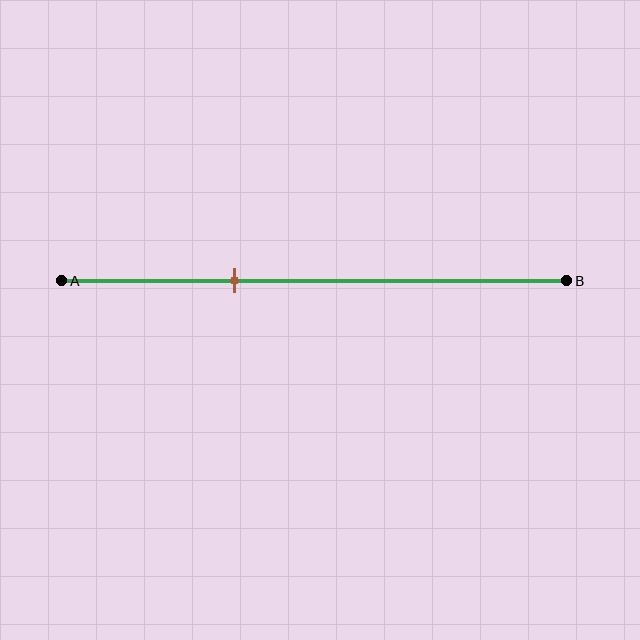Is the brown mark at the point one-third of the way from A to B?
Yes, the mark is approximately at the one-third point.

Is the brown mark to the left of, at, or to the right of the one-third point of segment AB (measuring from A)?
The brown mark is approximately at the one-third point of segment AB.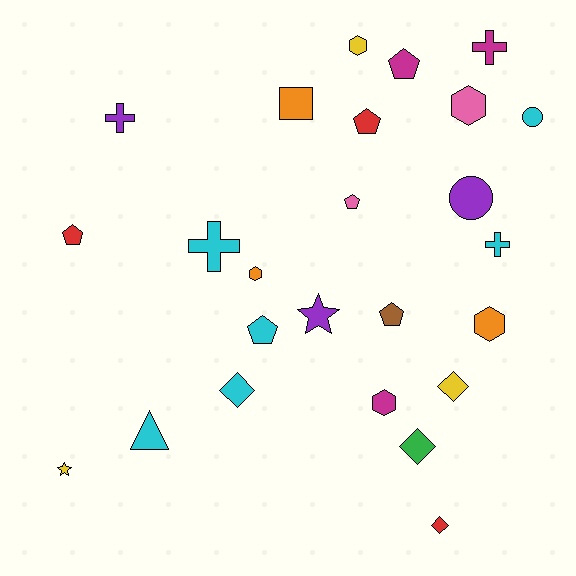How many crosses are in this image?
There are 4 crosses.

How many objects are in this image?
There are 25 objects.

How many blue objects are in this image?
There are no blue objects.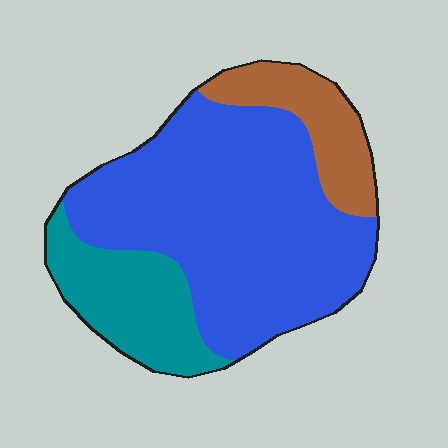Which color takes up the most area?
Blue, at roughly 65%.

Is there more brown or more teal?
Teal.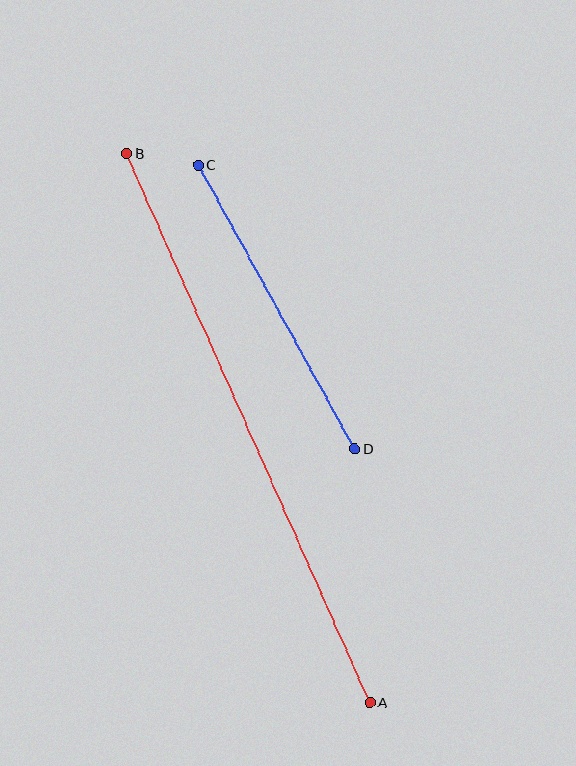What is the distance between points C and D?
The distance is approximately 324 pixels.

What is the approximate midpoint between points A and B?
The midpoint is at approximately (248, 428) pixels.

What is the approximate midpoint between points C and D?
The midpoint is at approximately (276, 307) pixels.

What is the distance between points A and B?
The distance is approximately 600 pixels.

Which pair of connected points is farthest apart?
Points A and B are farthest apart.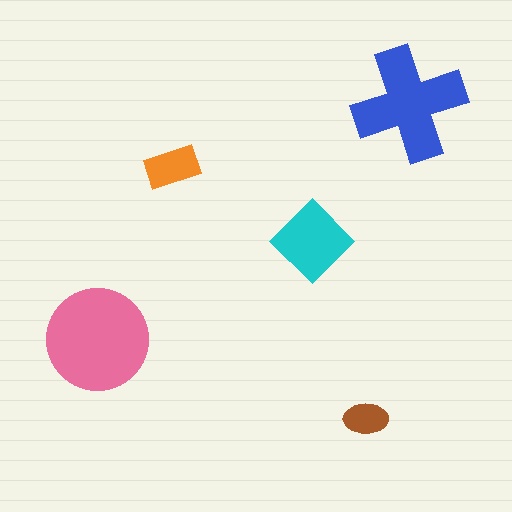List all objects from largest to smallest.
The pink circle, the blue cross, the cyan diamond, the orange rectangle, the brown ellipse.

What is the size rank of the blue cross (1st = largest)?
2nd.